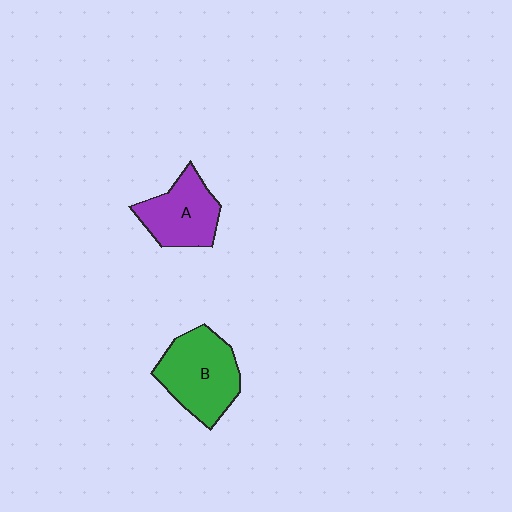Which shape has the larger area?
Shape B (green).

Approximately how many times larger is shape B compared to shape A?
Approximately 1.3 times.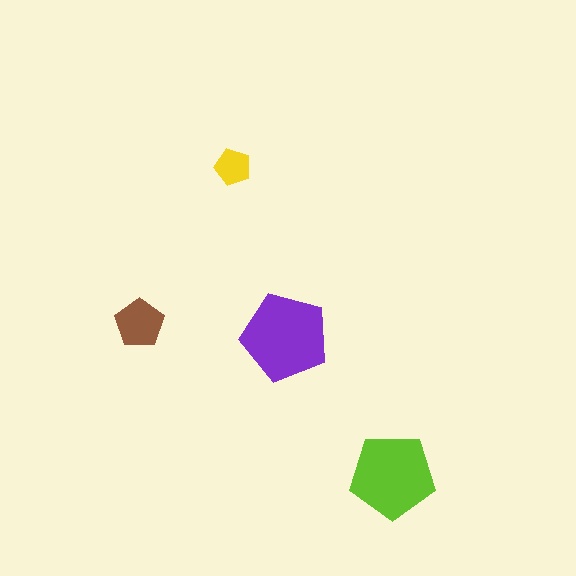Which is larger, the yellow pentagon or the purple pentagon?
The purple one.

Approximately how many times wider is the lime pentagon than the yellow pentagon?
About 2.5 times wider.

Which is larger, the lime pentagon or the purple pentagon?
The purple one.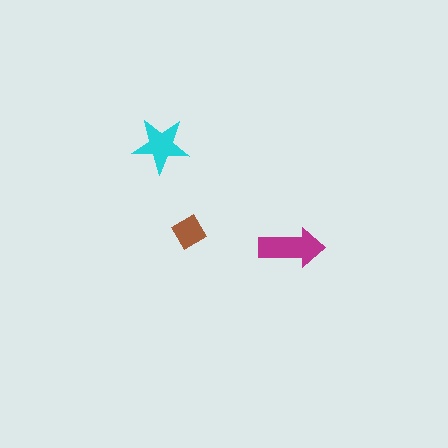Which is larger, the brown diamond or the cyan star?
The cyan star.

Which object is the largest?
The magenta arrow.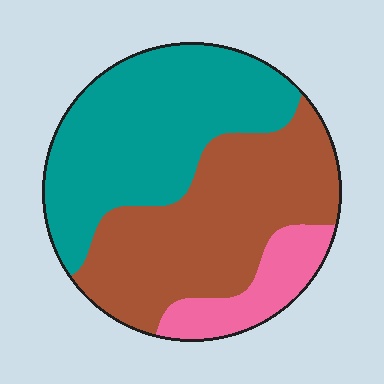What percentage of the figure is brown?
Brown takes up about two fifths (2/5) of the figure.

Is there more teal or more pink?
Teal.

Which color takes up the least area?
Pink, at roughly 15%.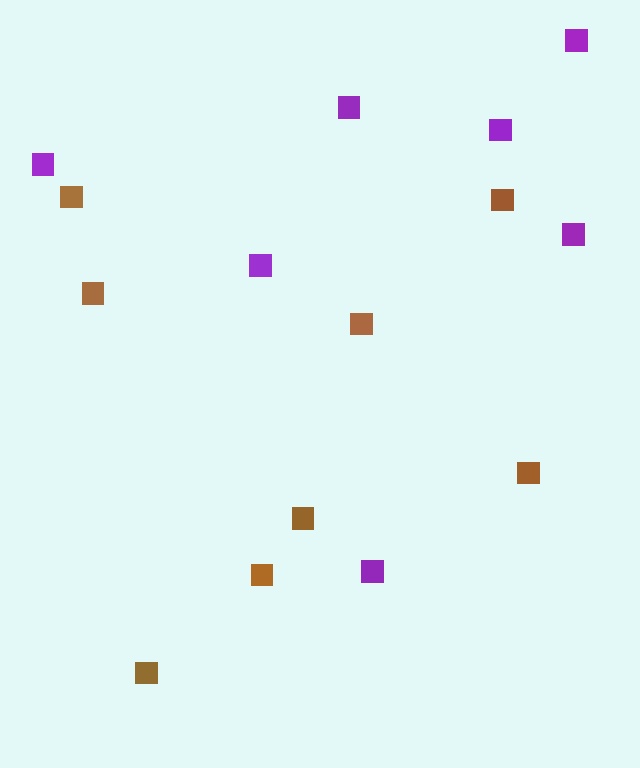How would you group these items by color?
There are 2 groups: one group of brown squares (8) and one group of purple squares (7).